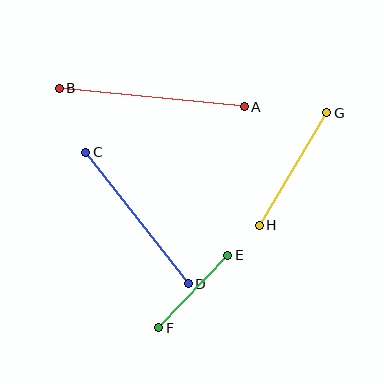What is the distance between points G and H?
The distance is approximately 131 pixels.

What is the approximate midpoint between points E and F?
The midpoint is at approximately (193, 292) pixels.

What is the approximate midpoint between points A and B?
The midpoint is at approximately (152, 98) pixels.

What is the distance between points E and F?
The distance is approximately 100 pixels.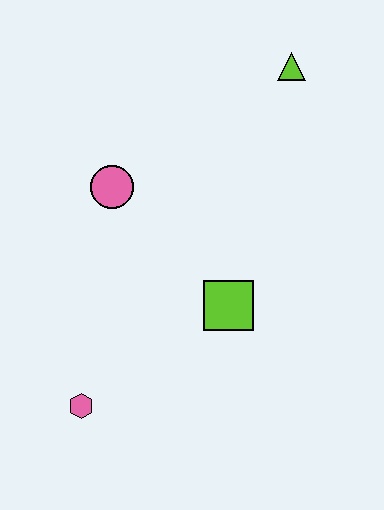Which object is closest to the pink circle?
The lime square is closest to the pink circle.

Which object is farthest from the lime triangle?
The pink hexagon is farthest from the lime triangle.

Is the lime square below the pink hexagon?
No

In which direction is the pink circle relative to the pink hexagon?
The pink circle is above the pink hexagon.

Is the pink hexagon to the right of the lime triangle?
No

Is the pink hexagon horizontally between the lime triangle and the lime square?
No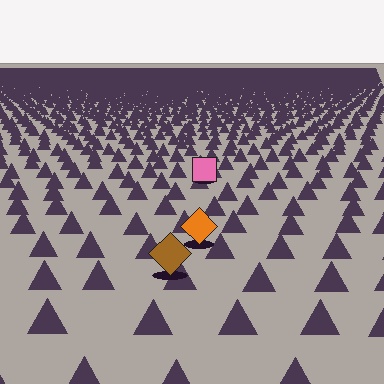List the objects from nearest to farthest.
From nearest to farthest: the brown diamond, the orange diamond, the pink square.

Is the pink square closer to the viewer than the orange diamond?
No. The orange diamond is closer — you can tell from the texture gradient: the ground texture is coarser near it.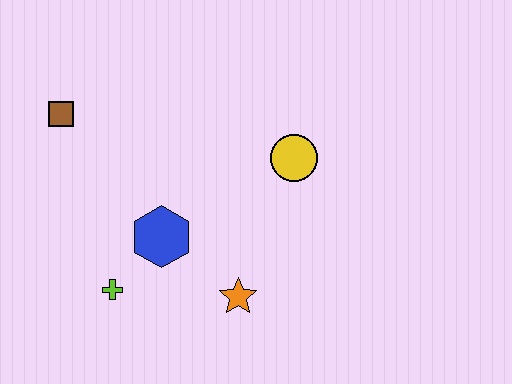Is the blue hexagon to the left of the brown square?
No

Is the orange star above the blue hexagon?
No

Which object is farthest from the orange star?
The brown square is farthest from the orange star.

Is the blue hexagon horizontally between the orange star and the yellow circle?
No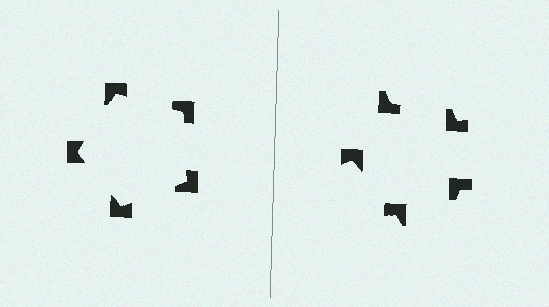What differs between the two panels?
The notched squares are positioned identically on both sides; only the wedge orientations differ. On the left they align to a pentagon; on the right they are misaligned.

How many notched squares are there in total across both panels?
10 — 5 on each side.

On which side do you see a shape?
An illusory pentagon appears on the left side. On the right side the wedge cuts are rotated, so no coherent shape forms.